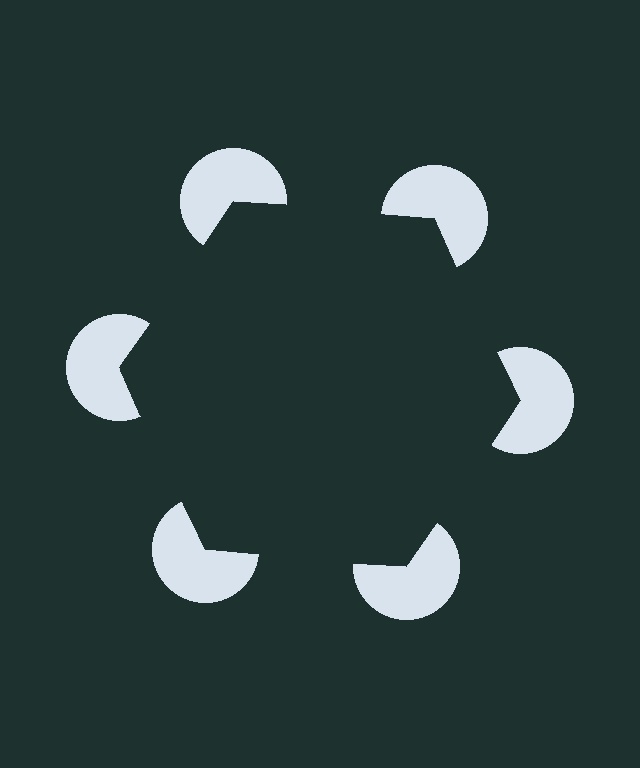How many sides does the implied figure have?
6 sides.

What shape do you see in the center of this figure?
An illusory hexagon — its edges are inferred from the aligned wedge cuts in the pac-man discs, not physically drawn.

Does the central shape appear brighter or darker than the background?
It typically appears slightly darker than the background, even though no actual brightness change is drawn.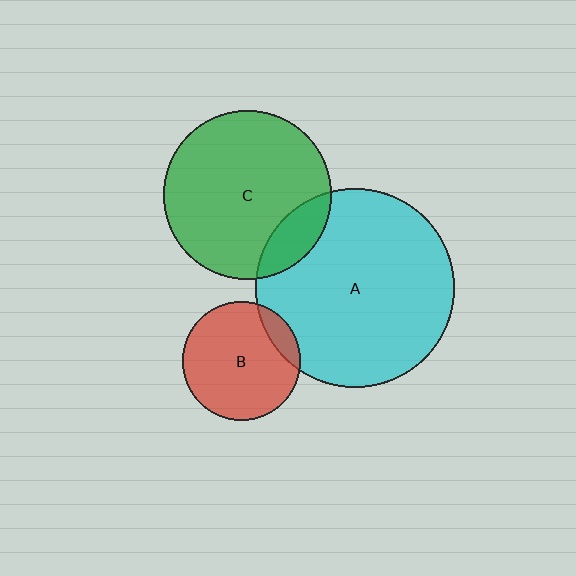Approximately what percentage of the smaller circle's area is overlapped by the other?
Approximately 15%.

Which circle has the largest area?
Circle A (cyan).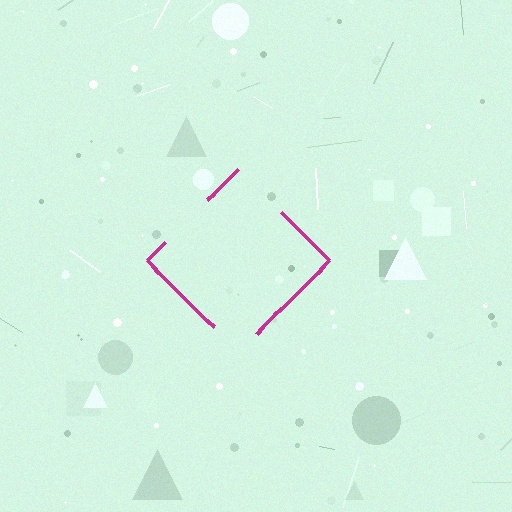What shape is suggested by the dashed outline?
The dashed outline suggests a diamond.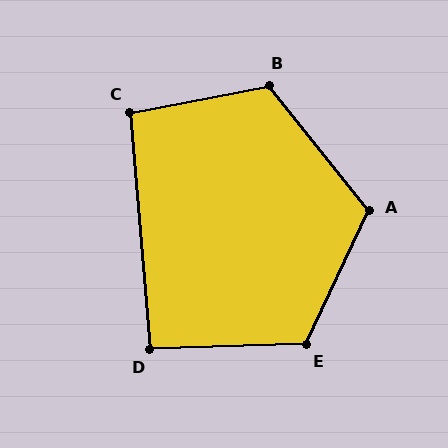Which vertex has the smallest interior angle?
D, at approximately 93 degrees.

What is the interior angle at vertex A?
Approximately 116 degrees (obtuse).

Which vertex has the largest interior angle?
B, at approximately 118 degrees.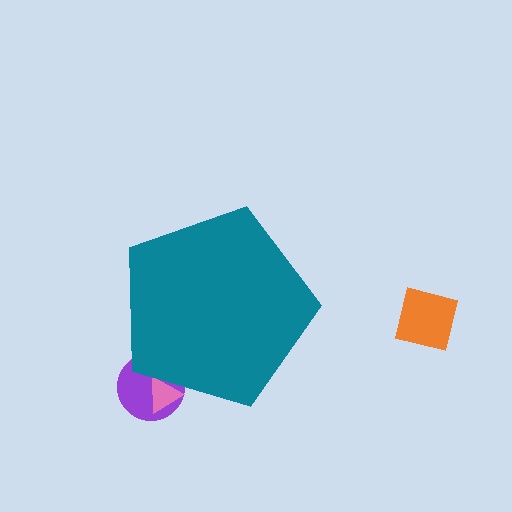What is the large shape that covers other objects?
A teal pentagon.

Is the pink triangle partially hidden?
Yes, the pink triangle is partially hidden behind the teal pentagon.